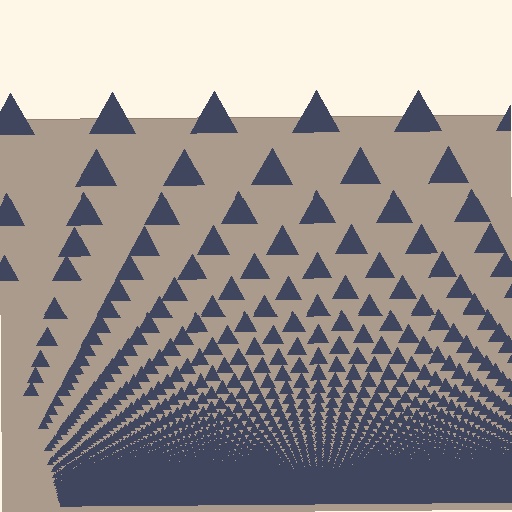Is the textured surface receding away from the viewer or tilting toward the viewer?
The surface appears to tilt toward the viewer. Texture elements get larger and sparser toward the top.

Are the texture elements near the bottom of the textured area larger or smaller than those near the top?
Smaller. The gradient is inverted — elements near the bottom are smaller and denser.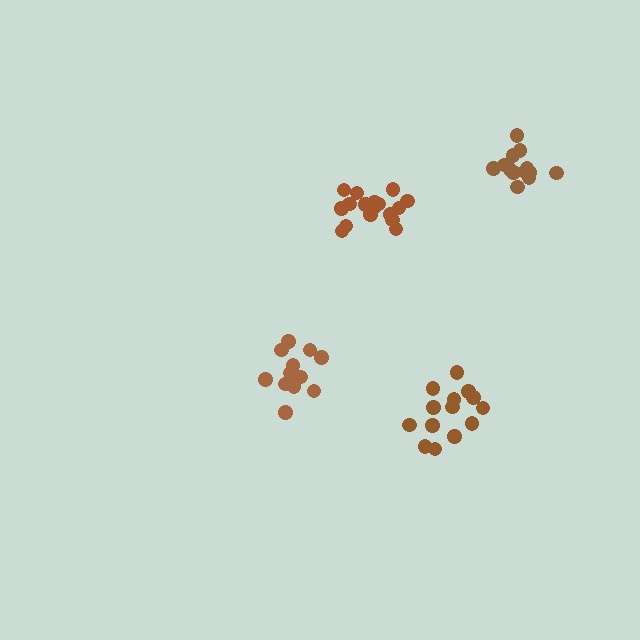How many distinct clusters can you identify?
There are 4 distinct clusters.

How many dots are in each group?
Group 1: 17 dots, Group 2: 12 dots, Group 3: 13 dots, Group 4: 14 dots (56 total).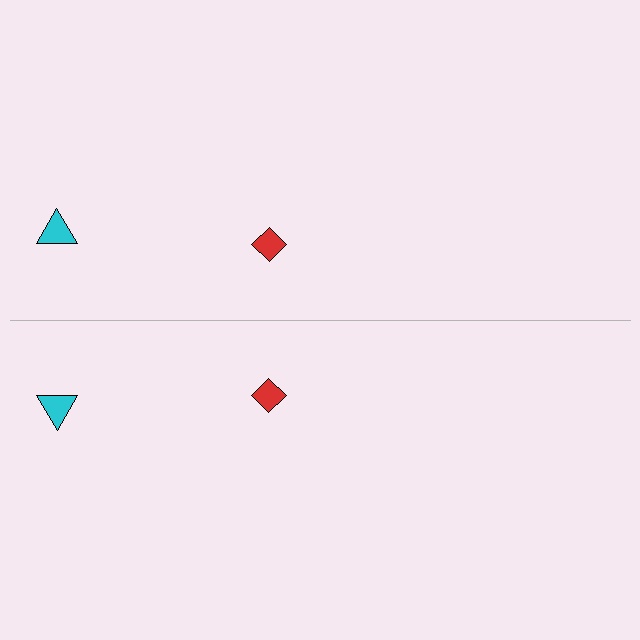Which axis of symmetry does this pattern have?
The pattern has a horizontal axis of symmetry running through the center of the image.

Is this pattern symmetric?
Yes, this pattern has bilateral (reflection) symmetry.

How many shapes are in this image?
There are 4 shapes in this image.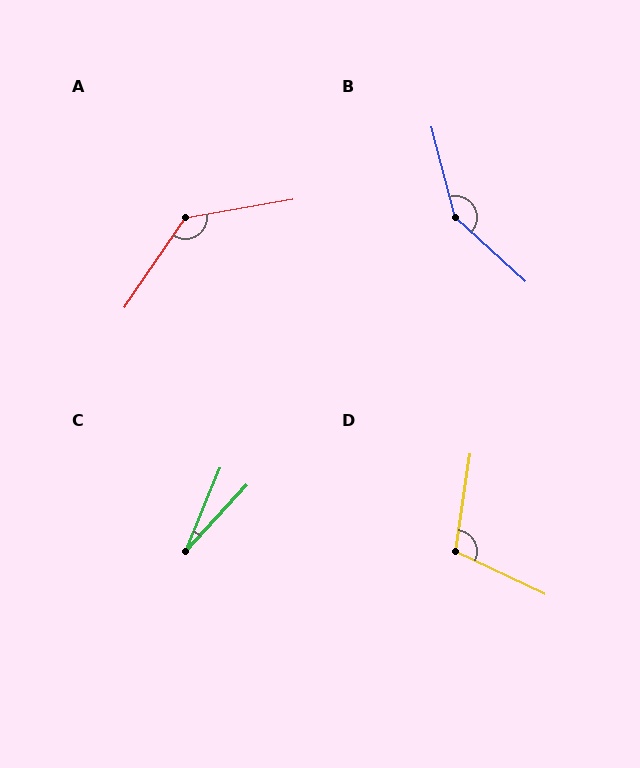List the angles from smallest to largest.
C (21°), D (107°), A (134°), B (147°).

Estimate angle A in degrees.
Approximately 134 degrees.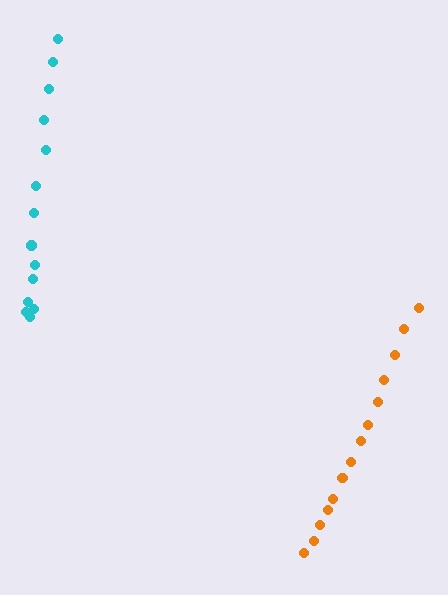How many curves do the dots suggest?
There are 2 distinct paths.